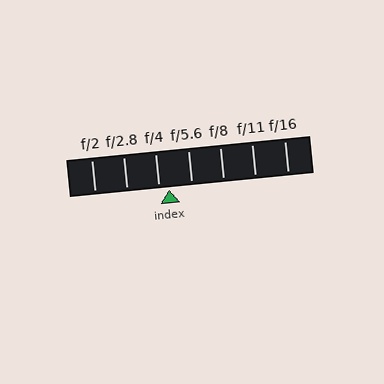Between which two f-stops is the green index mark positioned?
The index mark is between f/4 and f/5.6.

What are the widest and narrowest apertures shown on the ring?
The widest aperture shown is f/2 and the narrowest is f/16.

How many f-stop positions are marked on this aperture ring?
There are 7 f-stop positions marked.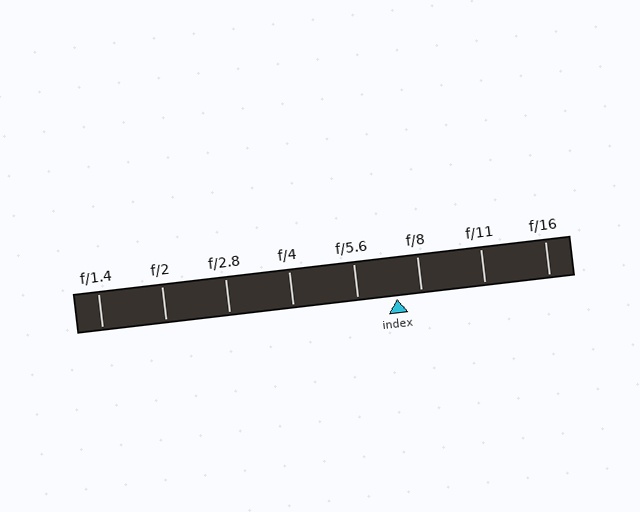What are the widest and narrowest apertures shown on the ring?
The widest aperture shown is f/1.4 and the narrowest is f/16.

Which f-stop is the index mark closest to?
The index mark is closest to f/8.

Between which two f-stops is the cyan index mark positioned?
The index mark is between f/5.6 and f/8.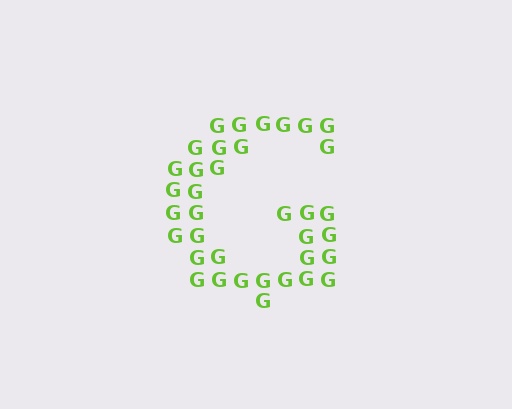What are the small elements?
The small elements are letter G's.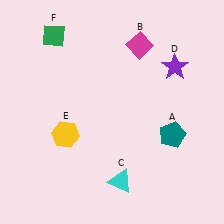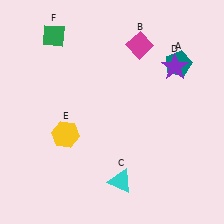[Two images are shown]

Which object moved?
The teal pentagon (A) moved up.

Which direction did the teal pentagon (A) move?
The teal pentagon (A) moved up.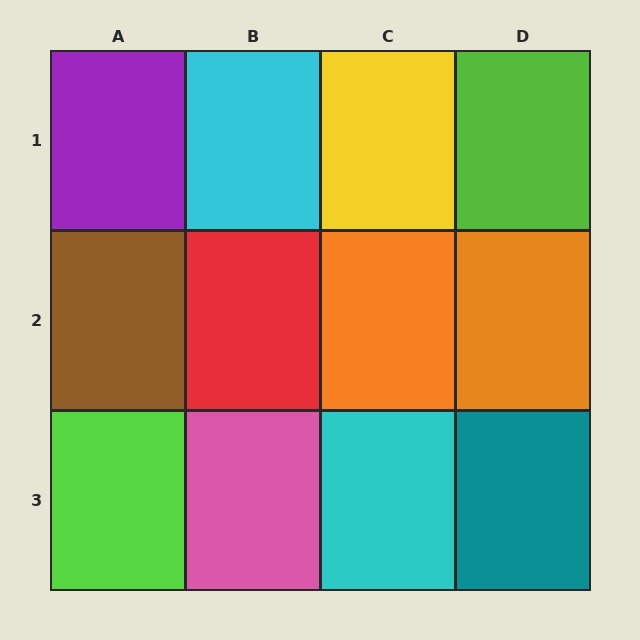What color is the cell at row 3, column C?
Cyan.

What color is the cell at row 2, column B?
Red.